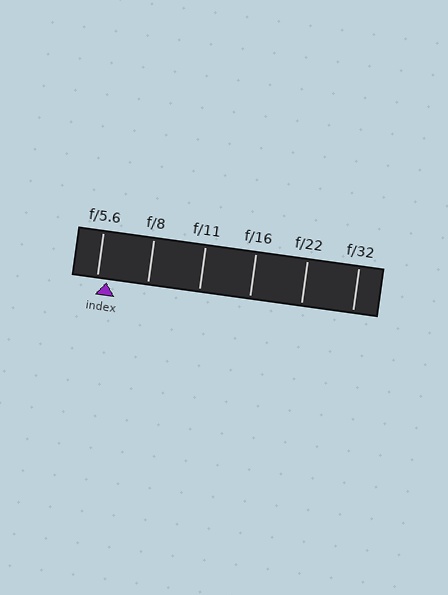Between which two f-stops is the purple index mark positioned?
The index mark is between f/5.6 and f/8.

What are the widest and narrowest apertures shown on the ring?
The widest aperture shown is f/5.6 and the narrowest is f/32.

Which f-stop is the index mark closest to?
The index mark is closest to f/5.6.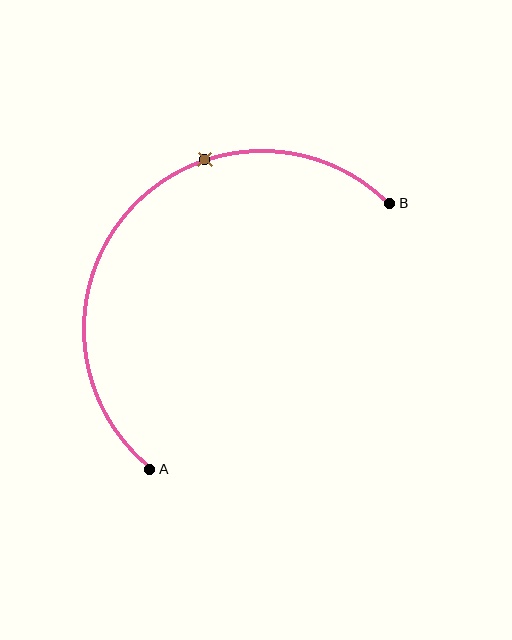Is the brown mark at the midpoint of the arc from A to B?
No. The brown mark lies on the arc but is closer to endpoint B. The arc midpoint would be at the point on the curve equidistant along the arc from both A and B.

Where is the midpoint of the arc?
The arc midpoint is the point on the curve farthest from the straight line joining A and B. It sits above and to the left of that line.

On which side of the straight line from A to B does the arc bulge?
The arc bulges above and to the left of the straight line connecting A and B.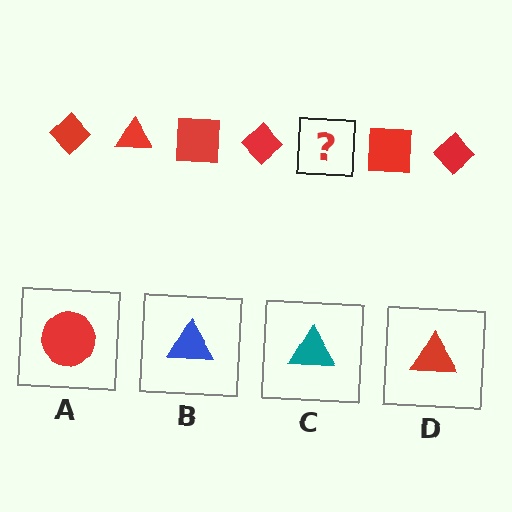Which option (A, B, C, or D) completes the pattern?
D.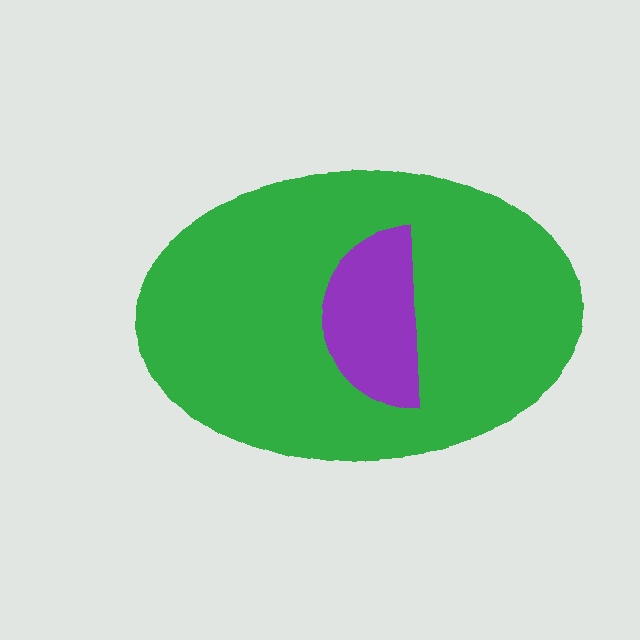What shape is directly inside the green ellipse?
The purple semicircle.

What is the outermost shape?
The green ellipse.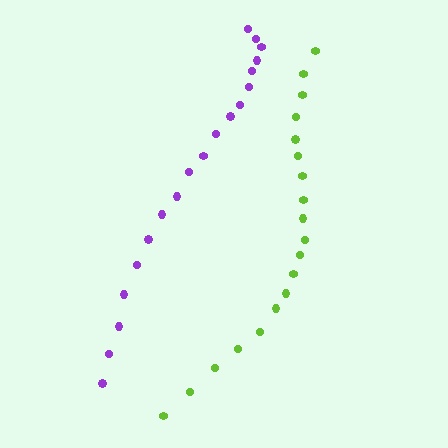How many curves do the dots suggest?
There are 2 distinct paths.